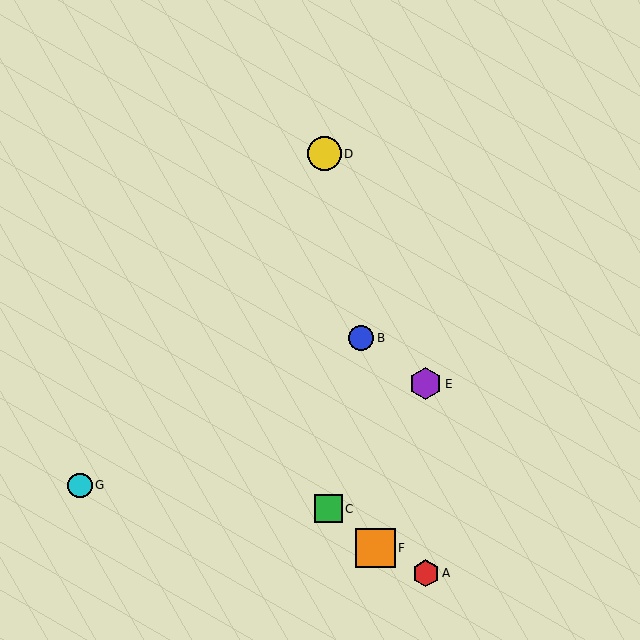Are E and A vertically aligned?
Yes, both are at x≈426.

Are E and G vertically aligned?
No, E is at x≈426 and G is at x≈80.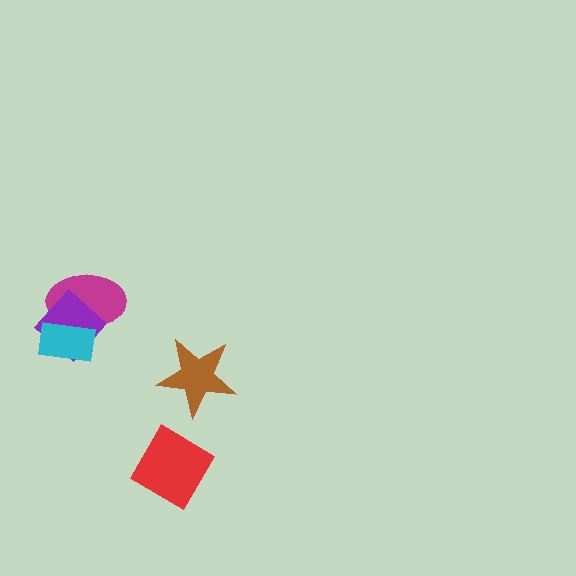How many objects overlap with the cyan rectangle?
2 objects overlap with the cyan rectangle.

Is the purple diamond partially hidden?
Yes, it is partially covered by another shape.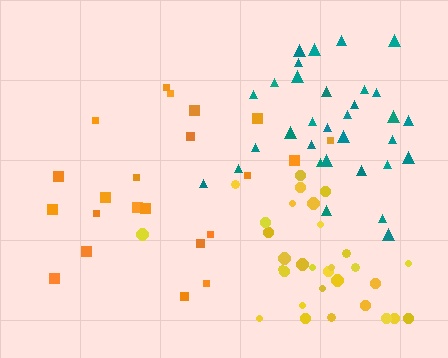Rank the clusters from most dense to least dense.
teal, yellow, orange.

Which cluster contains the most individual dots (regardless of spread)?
Teal (32).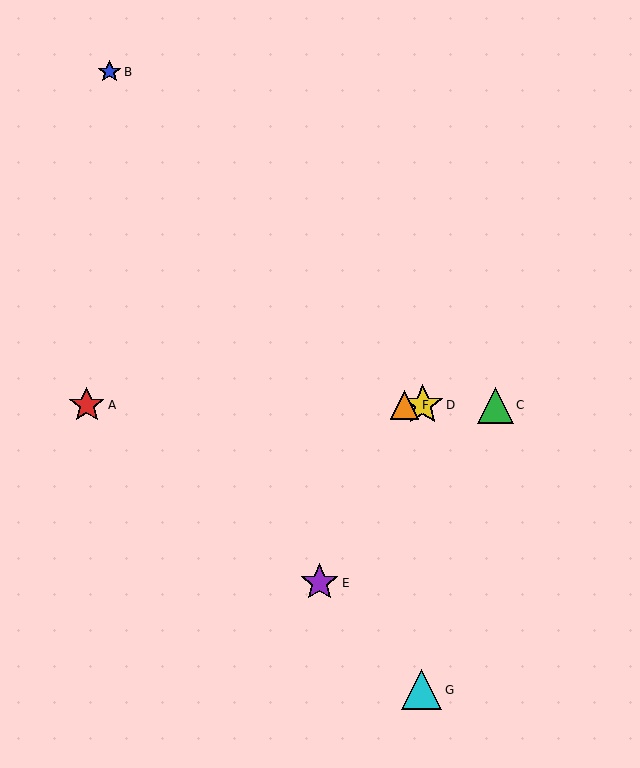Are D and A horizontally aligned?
Yes, both are at y≈405.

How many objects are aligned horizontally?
4 objects (A, C, D, F) are aligned horizontally.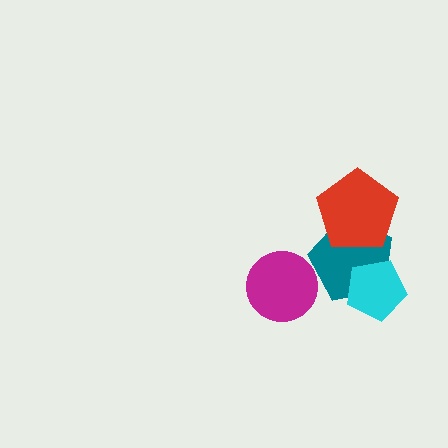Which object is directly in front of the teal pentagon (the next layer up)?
The cyan pentagon is directly in front of the teal pentagon.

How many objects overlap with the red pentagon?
1 object overlaps with the red pentagon.